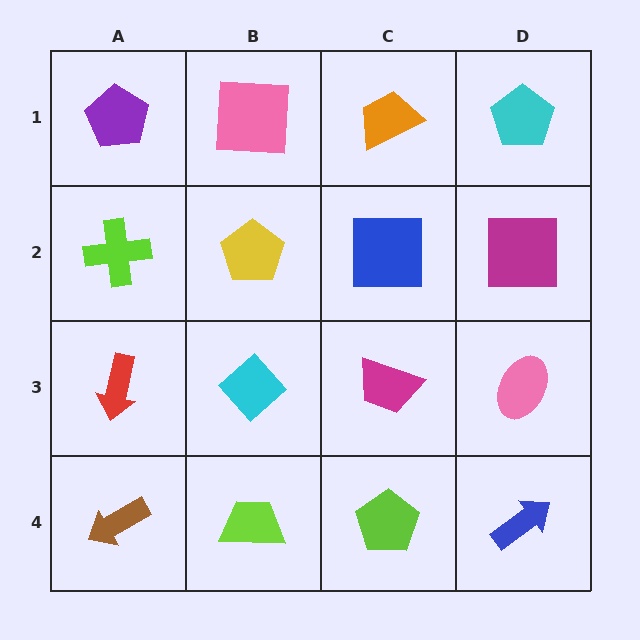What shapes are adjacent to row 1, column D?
A magenta square (row 2, column D), an orange trapezoid (row 1, column C).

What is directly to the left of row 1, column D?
An orange trapezoid.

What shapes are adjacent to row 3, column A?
A lime cross (row 2, column A), a brown arrow (row 4, column A), a cyan diamond (row 3, column B).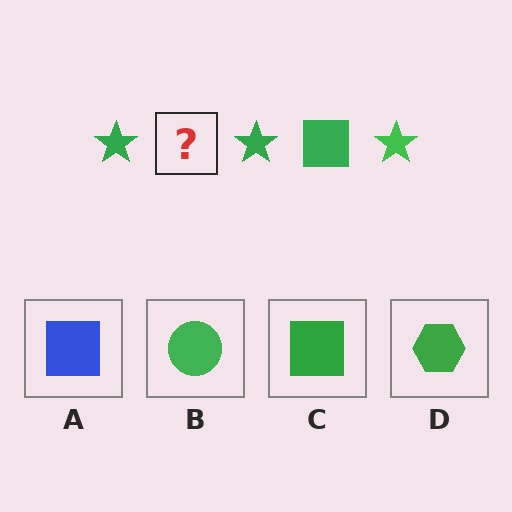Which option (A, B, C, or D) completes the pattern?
C.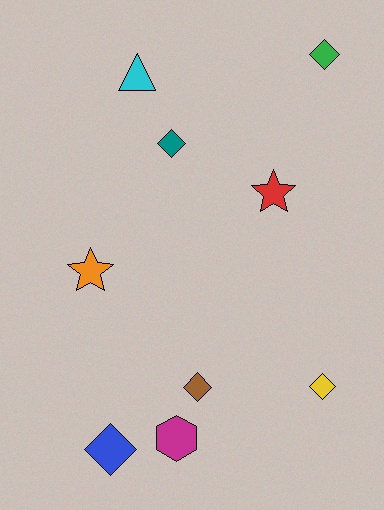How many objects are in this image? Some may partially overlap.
There are 9 objects.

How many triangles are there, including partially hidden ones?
There is 1 triangle.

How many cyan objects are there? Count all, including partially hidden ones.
There is 1 cyan object.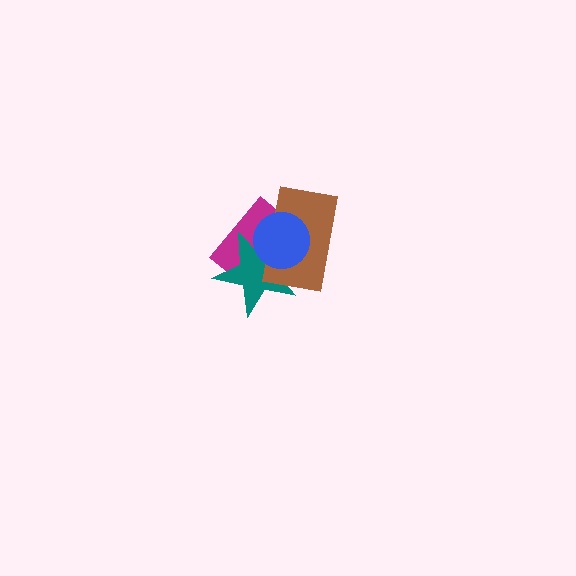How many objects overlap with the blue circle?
3 objects overlap with the blue circle.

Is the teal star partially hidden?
Yes, it is partially covered by another shape.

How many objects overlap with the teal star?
3 objects overlap with the teal star.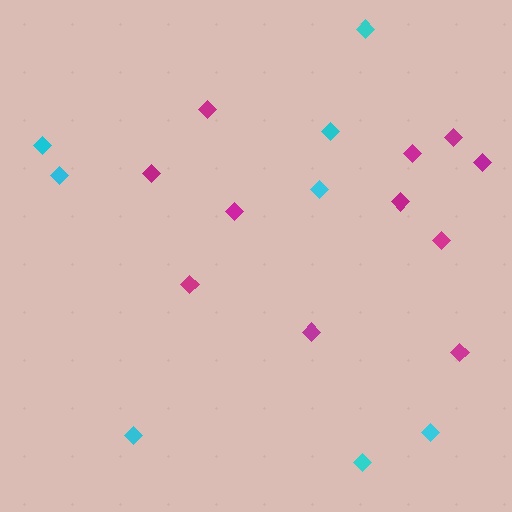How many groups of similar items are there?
There are 2 groups: one group of magenta diamonds (11) and one group of cyan diamonds (8).